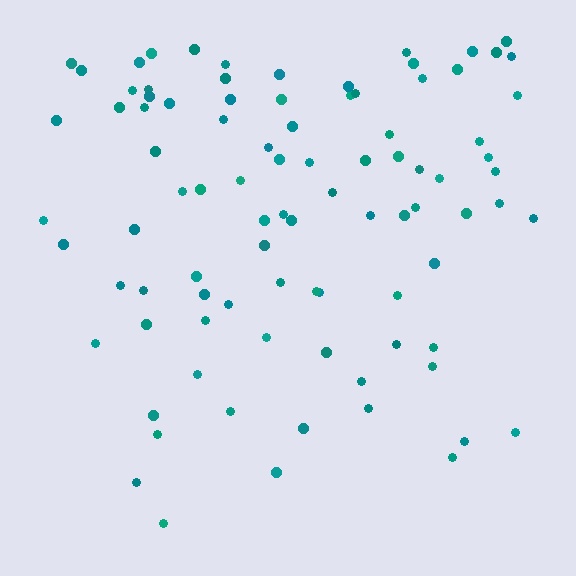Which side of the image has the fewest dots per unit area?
The bottom.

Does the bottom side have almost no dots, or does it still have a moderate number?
Still a moderate number, just noticeably fewer than the top.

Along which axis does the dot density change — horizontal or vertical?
Vertical.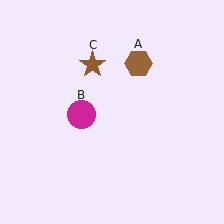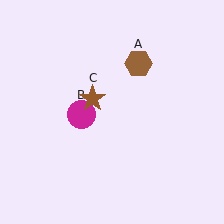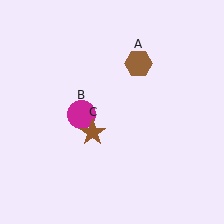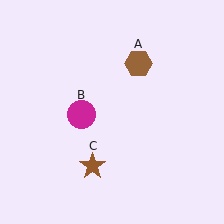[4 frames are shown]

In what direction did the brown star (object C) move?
The brown star (object C) moved down.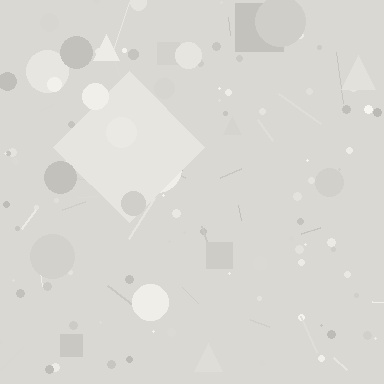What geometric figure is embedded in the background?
A diamond is embedded in the background.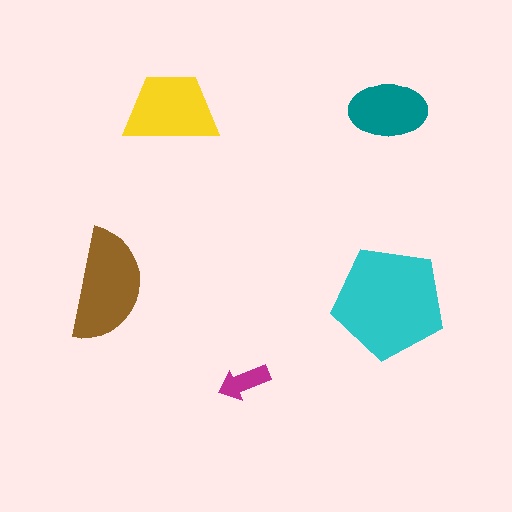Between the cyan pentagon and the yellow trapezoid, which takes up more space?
The cyan pentagon.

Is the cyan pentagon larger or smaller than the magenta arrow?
Larger.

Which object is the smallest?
The magenta arrow.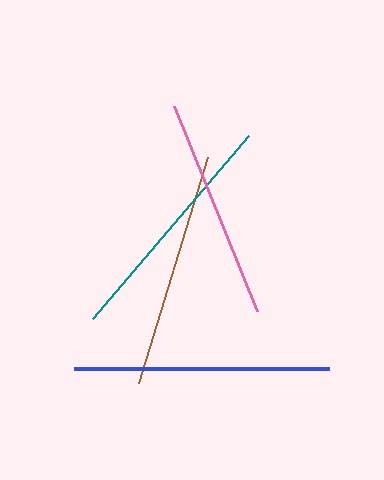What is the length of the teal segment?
The teal segment is approximately 240 pixels long.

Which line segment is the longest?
The blue line is the longest at approximately 255 pixels.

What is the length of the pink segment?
The pink segment is approximately 221 pixels long.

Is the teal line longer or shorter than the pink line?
The teal line is longer than the pink line.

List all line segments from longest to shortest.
From longest to shortest: blue, teal, brown, pink.